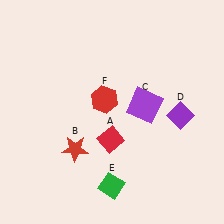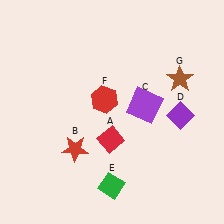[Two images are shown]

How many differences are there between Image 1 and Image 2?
There is 1 difference between the two images.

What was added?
A brown star (G) was added in Image 2.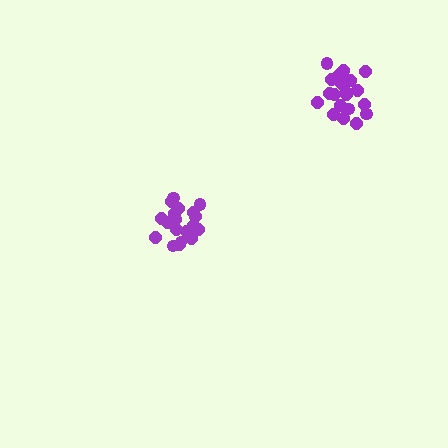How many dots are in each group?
Group 1: 20 dots, Group 2: 20 dots (40 total).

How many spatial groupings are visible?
There are 2 spatial groupings.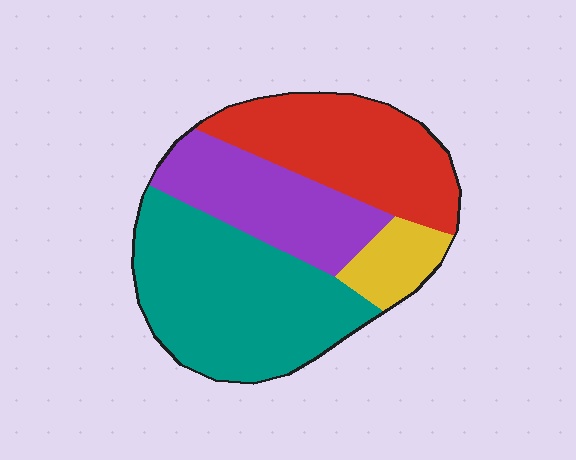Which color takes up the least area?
Yellow, at roughly 10%.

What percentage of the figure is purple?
Purple takes up about one quarter (1/4) of the figure.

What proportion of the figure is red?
Red covers 28% of the figure.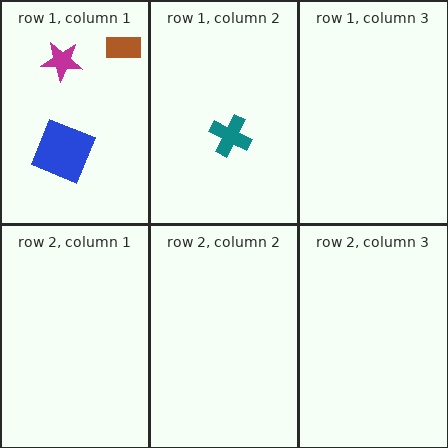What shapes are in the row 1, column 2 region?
The teal cross.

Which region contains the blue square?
The row 1, column 1 region.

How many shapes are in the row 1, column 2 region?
1.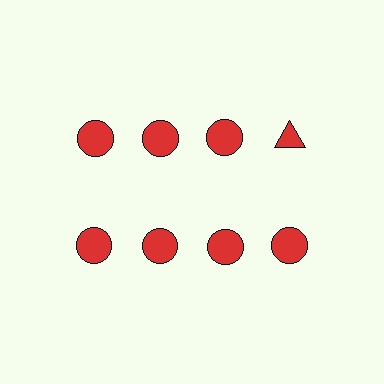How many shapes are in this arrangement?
There are 8 shapes arranged in a grid pattern.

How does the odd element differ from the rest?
It has a different shape: triangle instead of circle.